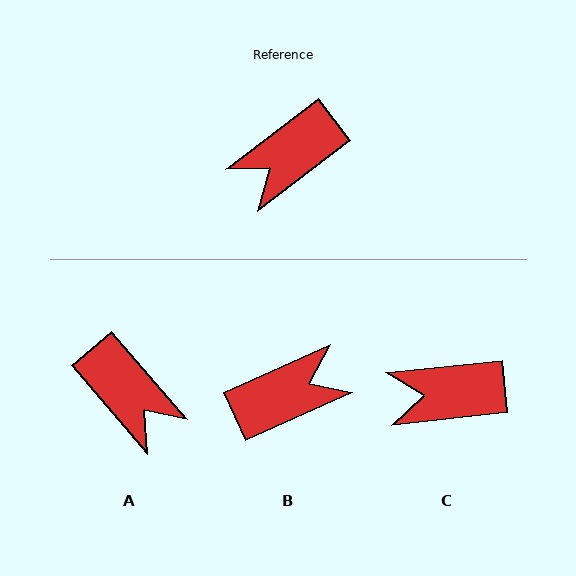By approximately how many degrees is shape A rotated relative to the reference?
Approximately 93 degrees counter-clockwise.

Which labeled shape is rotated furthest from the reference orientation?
B, about 167 degrees away.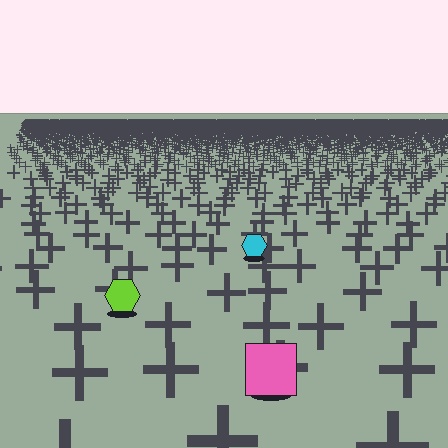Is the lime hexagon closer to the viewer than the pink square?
No. The pink square is closer — you can tell from the texture gradient: the ground texture is coarser near it.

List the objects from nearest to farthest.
From nearest to farthest: the pink square, the lime hexagon, the cyan hexagon.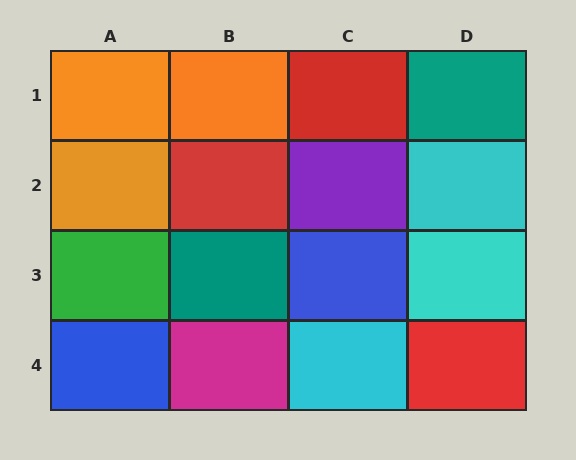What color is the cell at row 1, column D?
Teal.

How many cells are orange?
3 cells are orange.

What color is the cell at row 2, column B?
Red.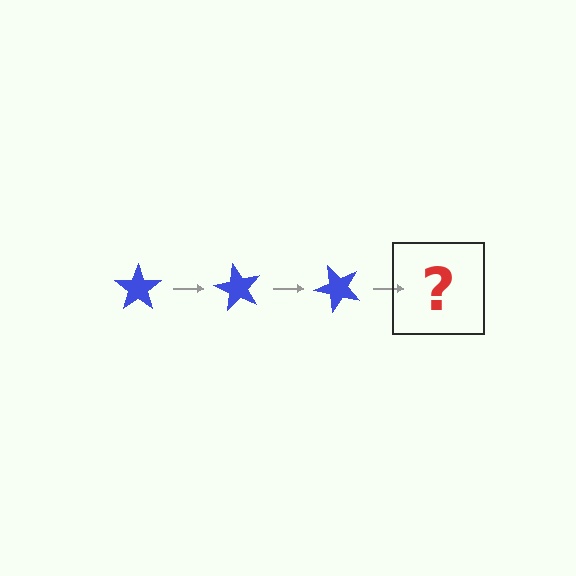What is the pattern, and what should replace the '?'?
The pattern is that the star rotates 60 degrees each step. The '?' should be a blue star rotated 180 degrees.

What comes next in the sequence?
The next element should be a blue star rotated 180 degrees.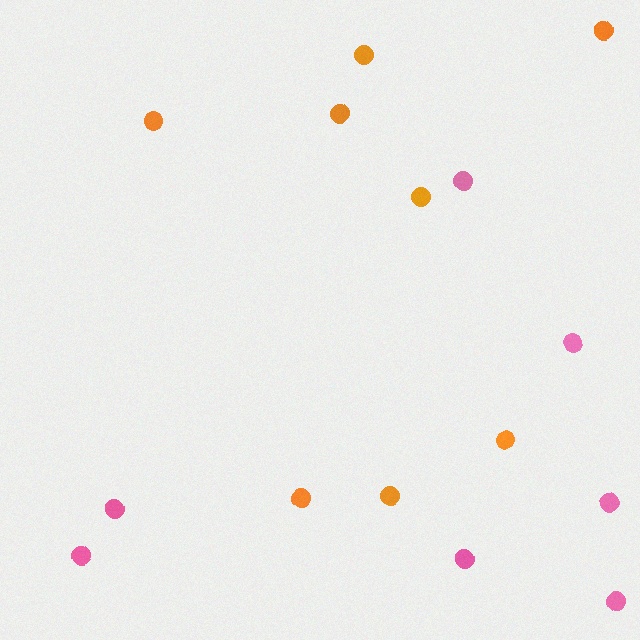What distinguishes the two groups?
There are 2 groups: one group of orange circles (8) and one group of pink circles (7).